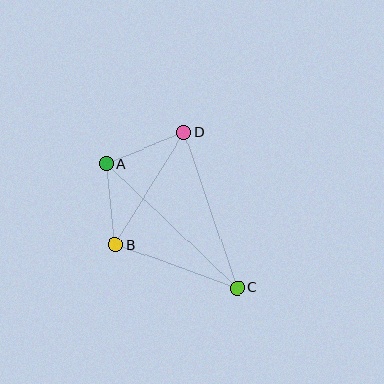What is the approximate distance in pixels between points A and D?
The distance between A and D is approximately 84 pixels.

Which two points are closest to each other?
Points A and B are closest to each other.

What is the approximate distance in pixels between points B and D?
The distance between B and D is approximately 132 pixels.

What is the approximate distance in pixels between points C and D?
The distance between C and D is approximately 164 pixels.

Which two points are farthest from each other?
Points A and C are farthest from each other.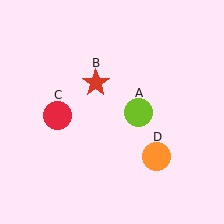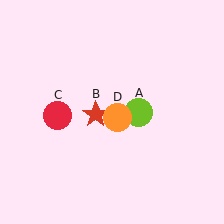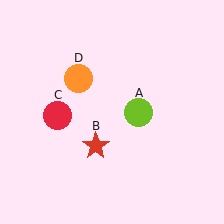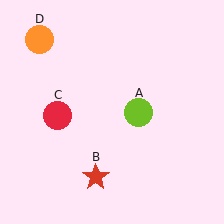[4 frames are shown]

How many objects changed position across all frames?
2 objects changed position: red star (object B), orange circle (object D).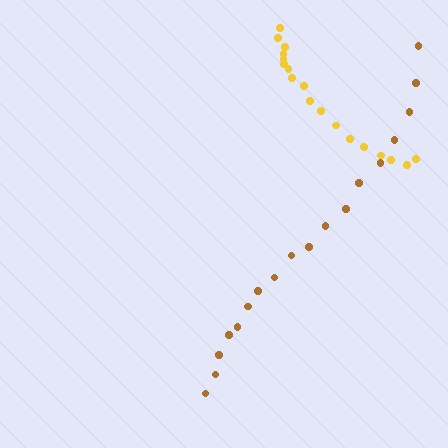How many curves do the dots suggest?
There are 2 distinct paths.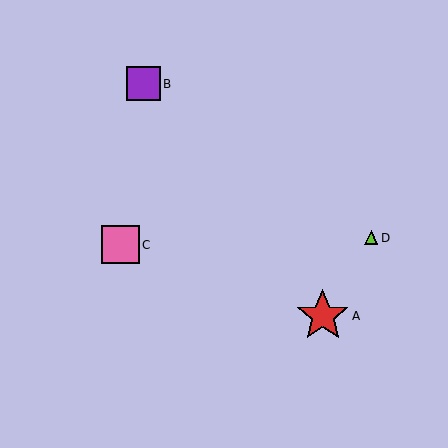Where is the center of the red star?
The center of the red star is at (323, 316).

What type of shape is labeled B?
Shape B is a purple square.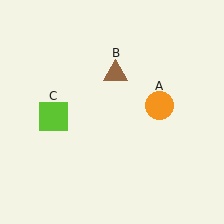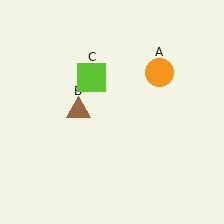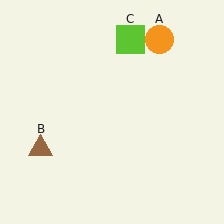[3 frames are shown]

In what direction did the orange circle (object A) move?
The orange circle (object A) moved up.